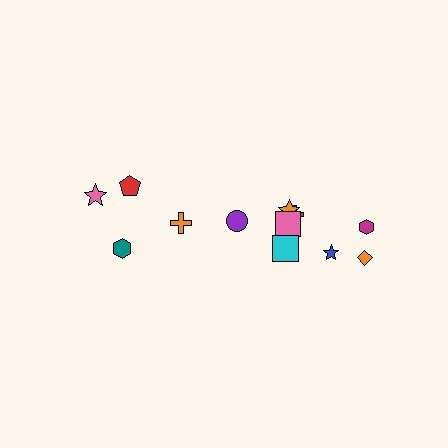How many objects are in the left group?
There are 4 objects.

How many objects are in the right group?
There are 8 objects.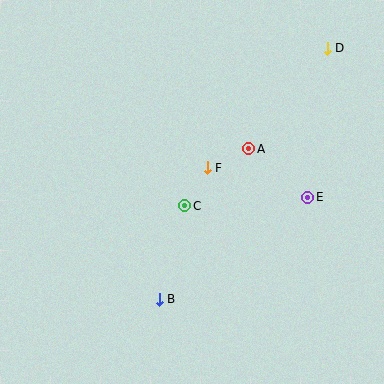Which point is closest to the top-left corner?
Point F is closest to the top-left corner.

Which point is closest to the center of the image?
Point C at (185, 206) is closest to the center.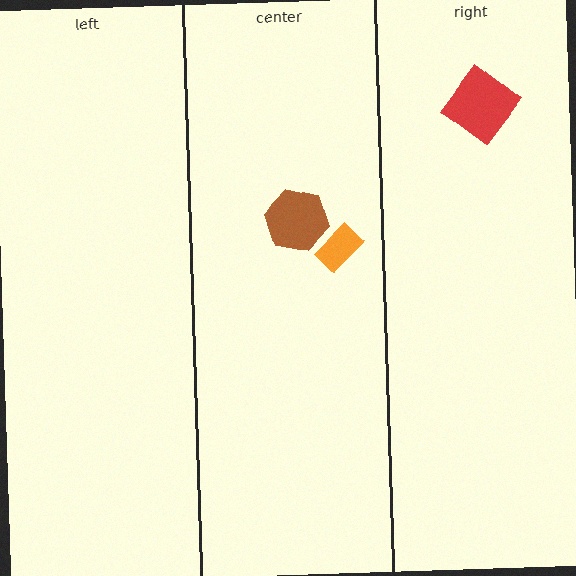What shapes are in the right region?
The red diamond.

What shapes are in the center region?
The orange rectangle, the brown hexagon.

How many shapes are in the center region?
2.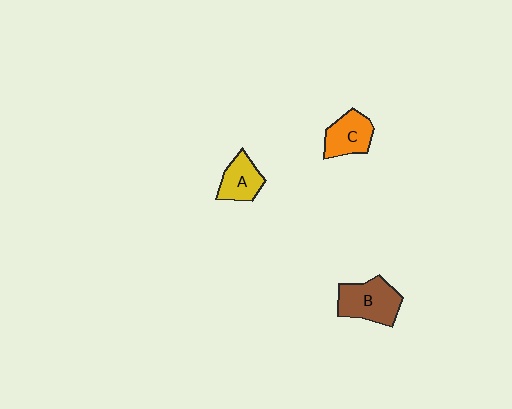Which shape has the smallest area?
Shape A (yellow).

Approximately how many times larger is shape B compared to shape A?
Approximately 1.4 times.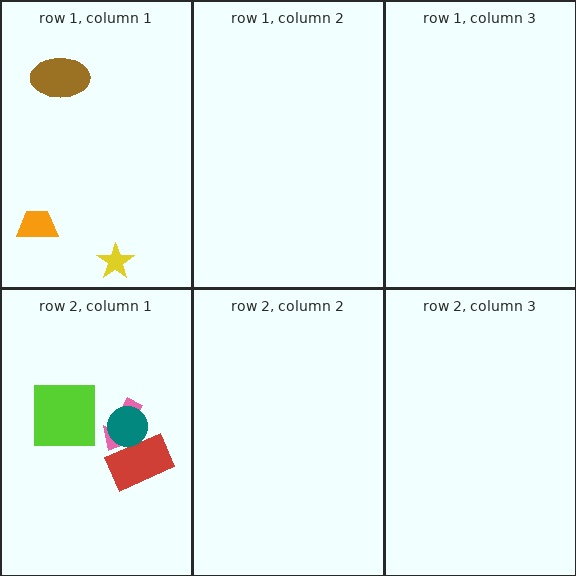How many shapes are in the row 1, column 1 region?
3.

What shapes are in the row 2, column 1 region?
The red rectangle, the pink arrow, the lime square, the teal circle.